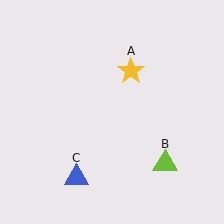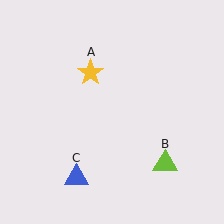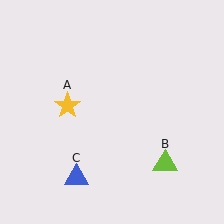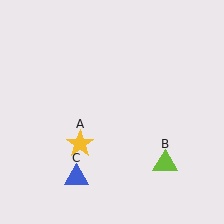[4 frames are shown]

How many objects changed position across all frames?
1 object changed position: yellow star (object A).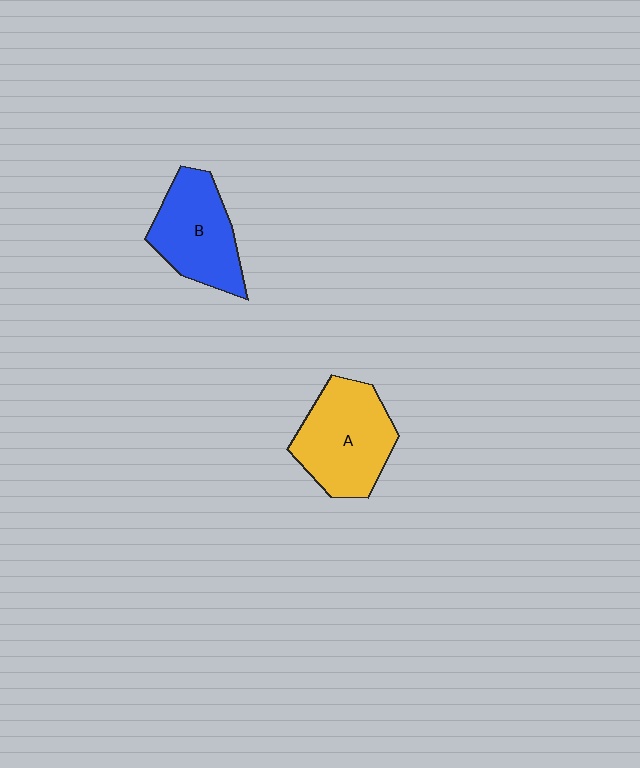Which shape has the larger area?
Shape A (yellow).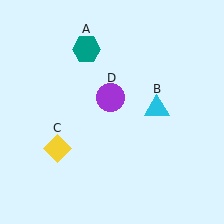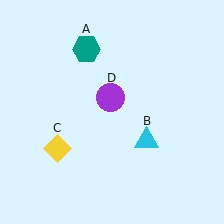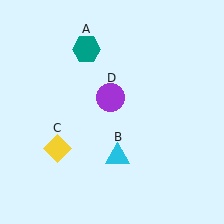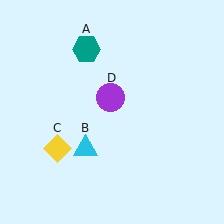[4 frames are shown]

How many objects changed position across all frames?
1 object changed position: cyan triangle (object B).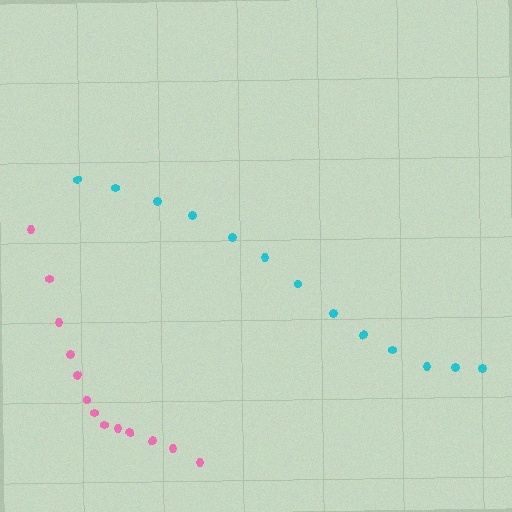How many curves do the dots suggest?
There are 2 distinct paths.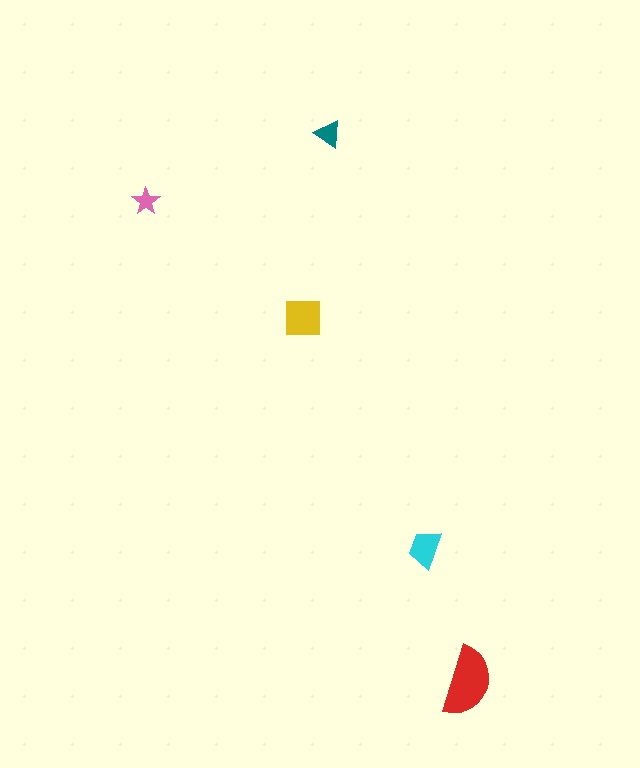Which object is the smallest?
The pink star.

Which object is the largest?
The red semicircle.